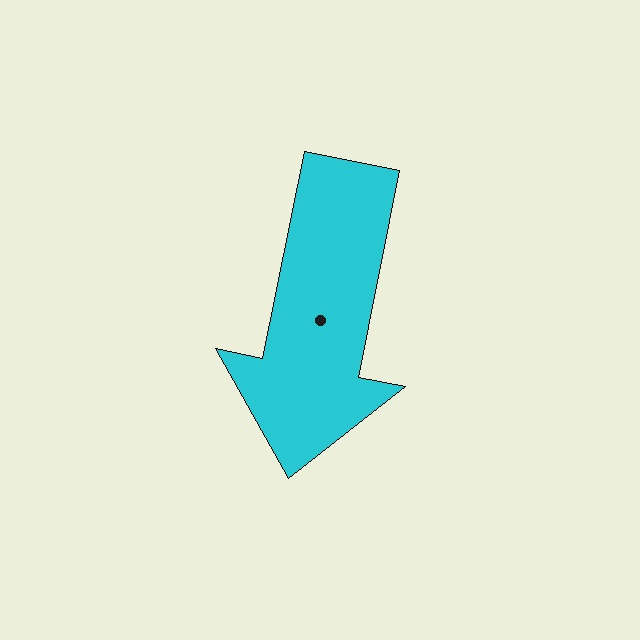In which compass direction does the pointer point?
South.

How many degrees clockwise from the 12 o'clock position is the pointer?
Approximately 191 degrees.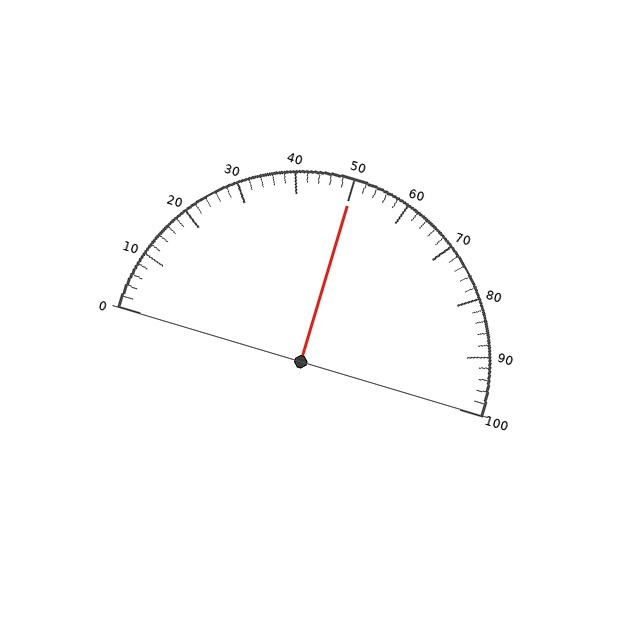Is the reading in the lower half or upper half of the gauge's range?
The reading is in the upper half of the range (0 to 100).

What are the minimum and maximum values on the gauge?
The gauge ranges from 0 to 100.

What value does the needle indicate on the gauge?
The needle indicates approximately 50.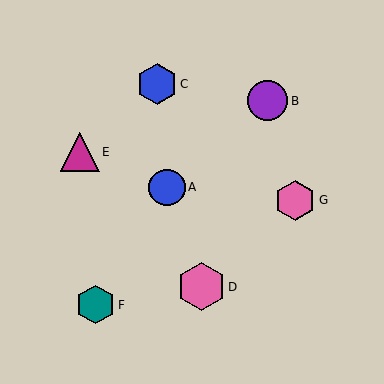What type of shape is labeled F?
Shape F is a teal hexagon.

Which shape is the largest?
The pink hexagon (labeled D) is the largest.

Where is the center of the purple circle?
The center of the purple circle is at (268, 101).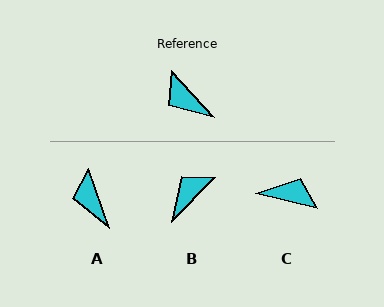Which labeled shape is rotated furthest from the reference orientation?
C, about 147 degrees away.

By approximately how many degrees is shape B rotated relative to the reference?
Approximately 87 degrees clockwise.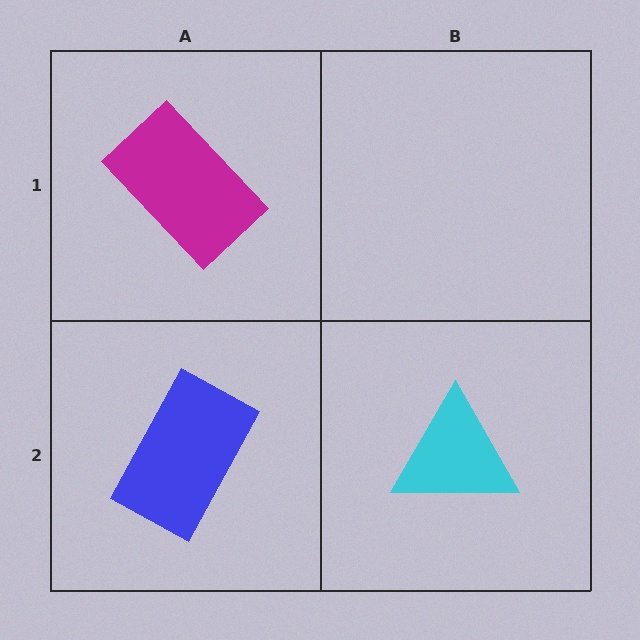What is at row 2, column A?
A blue rectangle.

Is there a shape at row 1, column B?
No, that cell is empty.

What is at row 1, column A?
A magenta rectangle.